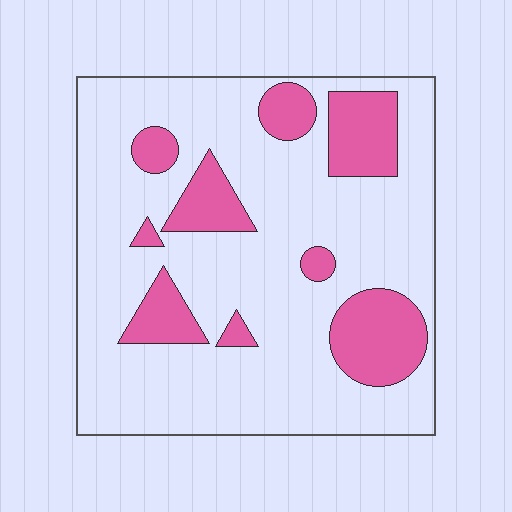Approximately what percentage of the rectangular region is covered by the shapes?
Approximately 20%.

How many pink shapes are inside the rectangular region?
9.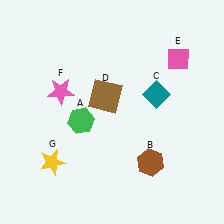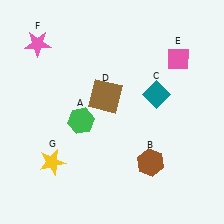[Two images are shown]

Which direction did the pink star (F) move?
The pink star (F) moved up.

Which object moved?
The pink star (F) moved up.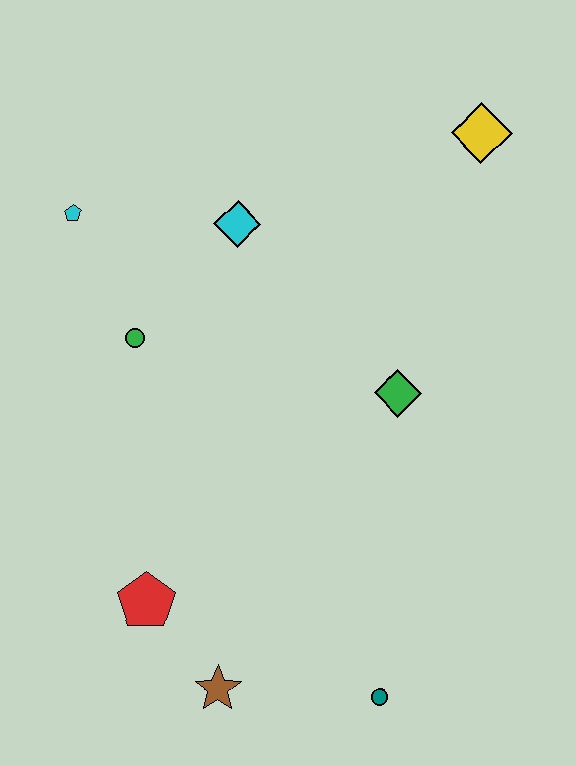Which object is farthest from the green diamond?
The cyan pentagon is farthest from the green diamond.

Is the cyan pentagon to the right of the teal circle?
No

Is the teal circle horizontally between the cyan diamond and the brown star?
No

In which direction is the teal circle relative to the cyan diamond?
The teal circle is below the cyan diamond.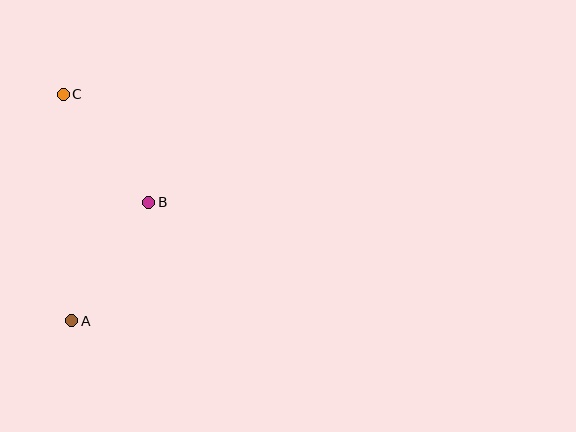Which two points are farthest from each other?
Points A and C are farthest from each other.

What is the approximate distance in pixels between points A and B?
The distance between A and B is approximately 141 pixels.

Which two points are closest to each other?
Points B and C are closest to each other.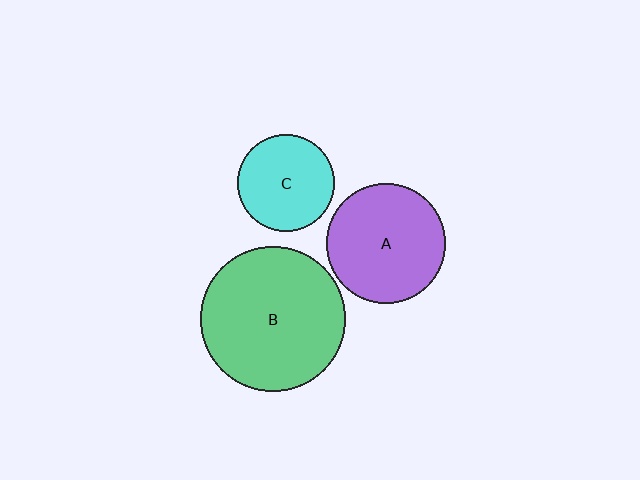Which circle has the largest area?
Circle B (green).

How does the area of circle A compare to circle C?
Approximately 1.5 times.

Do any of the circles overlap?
No, none of the circles overlap.